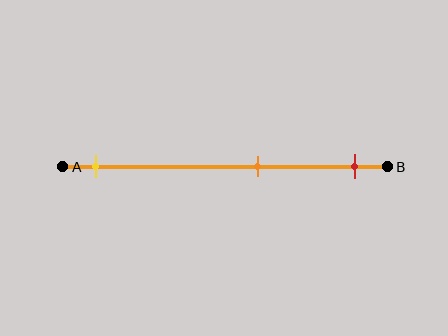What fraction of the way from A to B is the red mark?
The red mark is approximately 90% (0.9) of the way from A to B.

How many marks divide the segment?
There are 3 marks dividing the segment.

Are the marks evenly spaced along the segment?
No, the marks are not evenly spaced.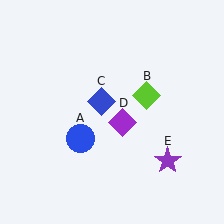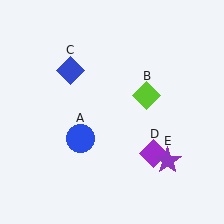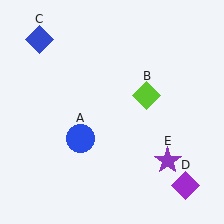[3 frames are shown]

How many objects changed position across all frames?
2 objects changed position: blue diamond (object C), purple diamond (object D).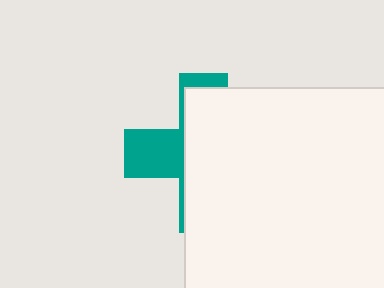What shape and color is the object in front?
The object in front is a white square.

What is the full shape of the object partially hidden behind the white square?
The partially hidden object is a teal cross.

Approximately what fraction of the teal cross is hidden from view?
Roughly 70% of the teal cross is hidden behind the white square.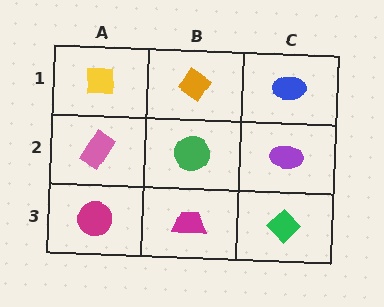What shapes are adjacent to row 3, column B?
A green circle (row 2, column B), a magenta circle (row 3, column A), a green diamond (row 3, column C).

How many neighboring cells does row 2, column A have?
3.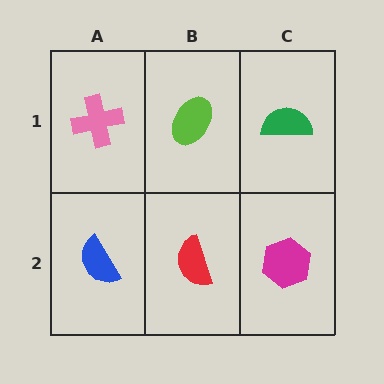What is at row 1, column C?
A green semicircle.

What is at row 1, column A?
A pink cross.